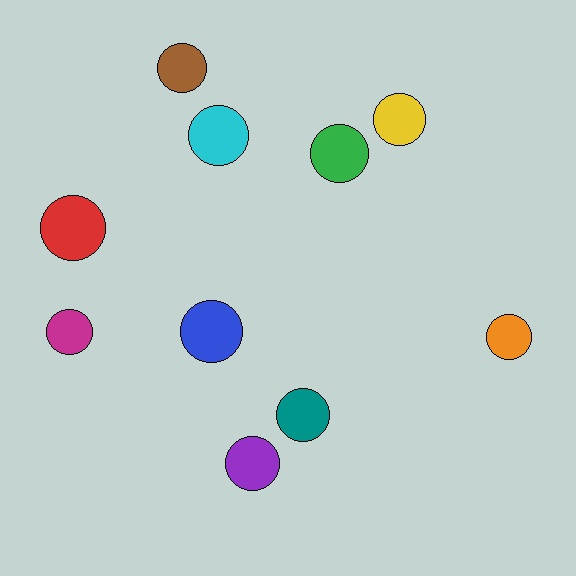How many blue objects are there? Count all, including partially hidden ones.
There is 1 blue object.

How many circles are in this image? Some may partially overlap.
There are 10 circles.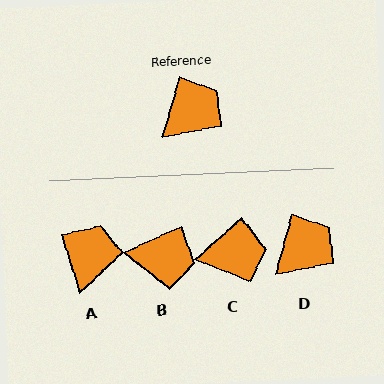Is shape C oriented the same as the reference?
No, it is off by about 33 degrees.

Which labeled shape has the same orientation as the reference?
D.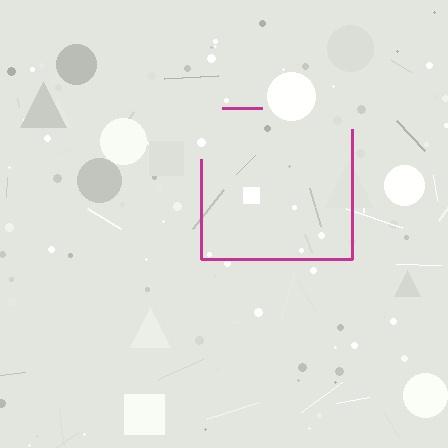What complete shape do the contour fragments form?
The contour fragments form a square.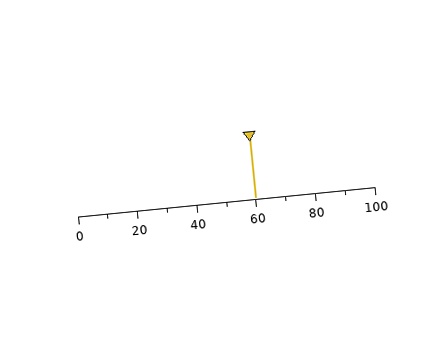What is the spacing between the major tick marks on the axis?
The major ticks are spaced 20 apart.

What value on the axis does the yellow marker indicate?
The marker indicates approximately 60.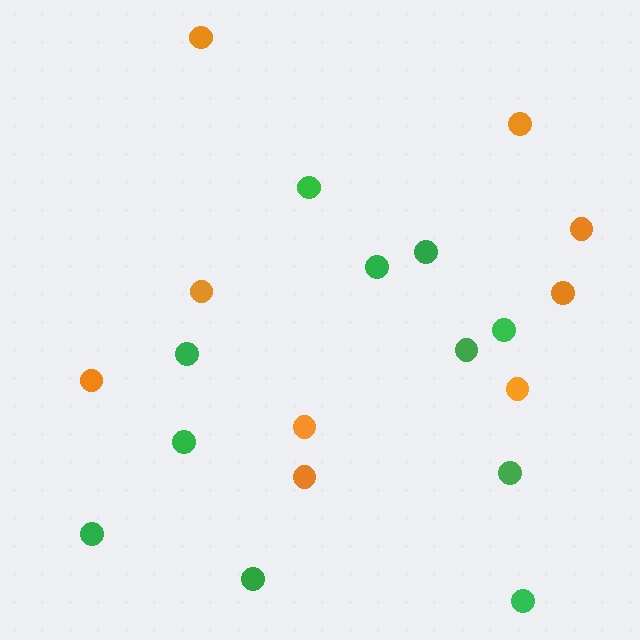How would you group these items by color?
There are 2 groups: one group of orange circles (9) and one group of green circles (11).